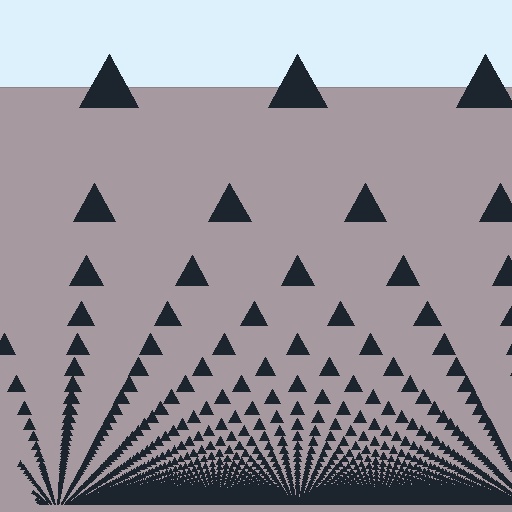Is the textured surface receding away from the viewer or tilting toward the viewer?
The surface appears to tilt toward the viewer. Texture elements get larger and sparser toward the top.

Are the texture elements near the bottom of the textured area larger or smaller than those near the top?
Smaller. The gradient is inverted — elements near the bottom are smaller and denser.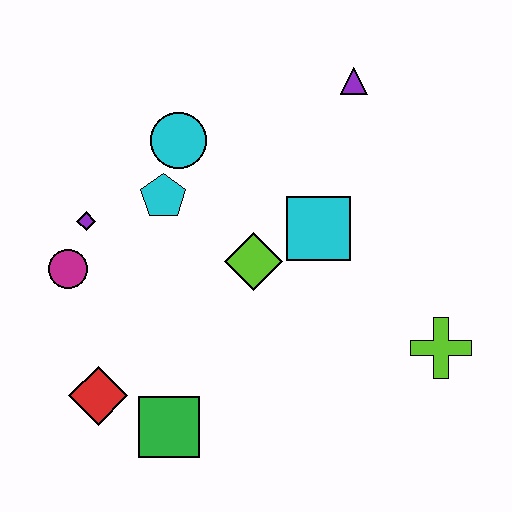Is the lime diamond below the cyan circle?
Yes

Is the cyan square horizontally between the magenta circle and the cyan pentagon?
No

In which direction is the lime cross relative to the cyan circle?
The lime cross is to the right of the cyan circle.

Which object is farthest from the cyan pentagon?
The lime cross is farthest from the cyan pentagon.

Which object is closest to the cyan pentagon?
The cyan circle is closest to the cyan pentagon.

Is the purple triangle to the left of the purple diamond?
No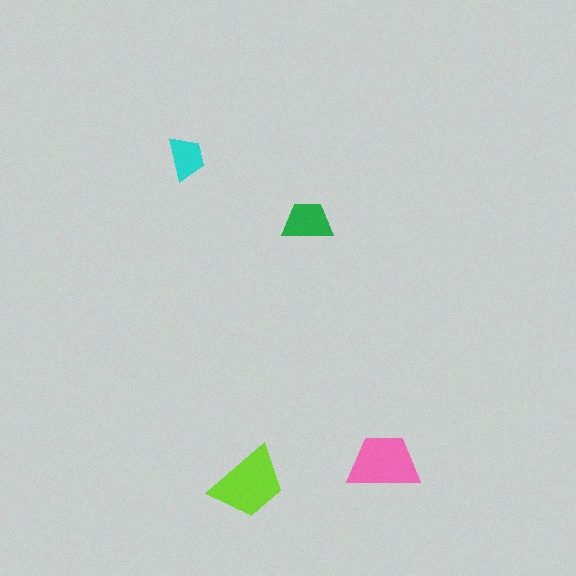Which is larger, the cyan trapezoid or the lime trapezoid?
The lime one.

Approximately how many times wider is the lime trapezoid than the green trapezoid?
About 1.5 times wider.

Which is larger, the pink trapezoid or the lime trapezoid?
The lime one.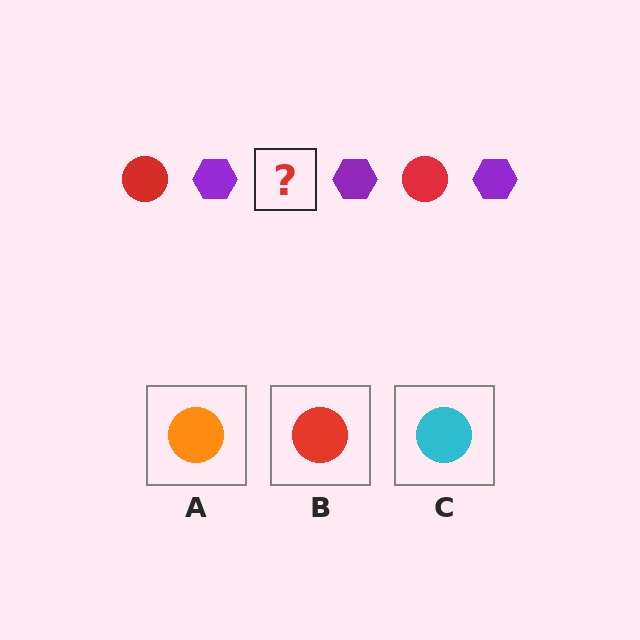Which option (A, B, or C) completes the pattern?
B.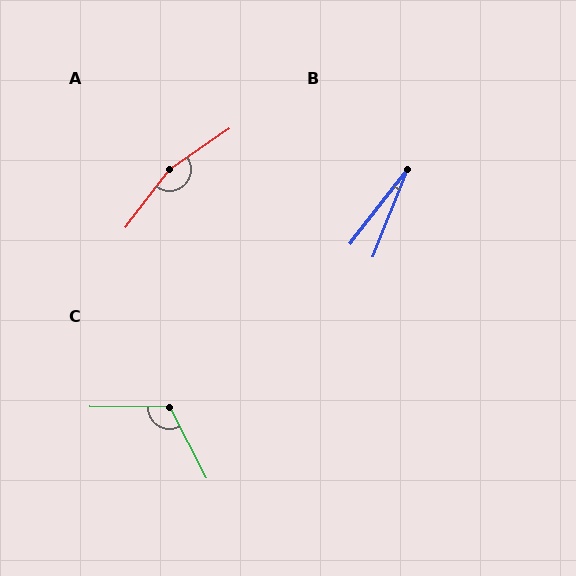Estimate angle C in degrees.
Approximately 118 degrees.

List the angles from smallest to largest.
B (16°), C (118°), A (162°).